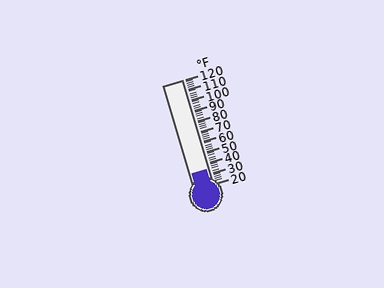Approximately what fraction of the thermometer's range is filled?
The thermometer is filled to approximately 15% of its range.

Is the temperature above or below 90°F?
The temperature is below 90°F.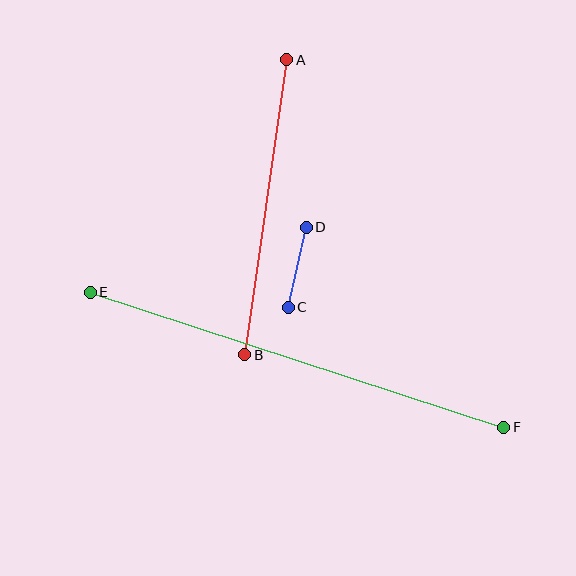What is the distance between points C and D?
The distance is approximately 82 pixels.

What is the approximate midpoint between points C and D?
The midpoint is at approximately (297, 267) pixels.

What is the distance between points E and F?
The distance is approximately 435 pixels.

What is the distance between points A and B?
The distance is approximately 298 pixels.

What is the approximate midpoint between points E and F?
The midpoint is at approximately (297, 360) pixels.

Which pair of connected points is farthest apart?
Points E and F are farthest apart.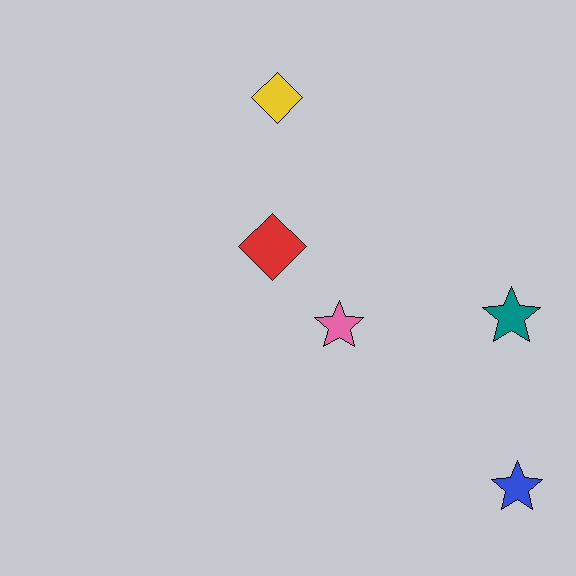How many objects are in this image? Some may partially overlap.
There are 5 objects.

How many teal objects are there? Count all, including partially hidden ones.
There is 1 teal object.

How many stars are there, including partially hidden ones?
There are 3 stars.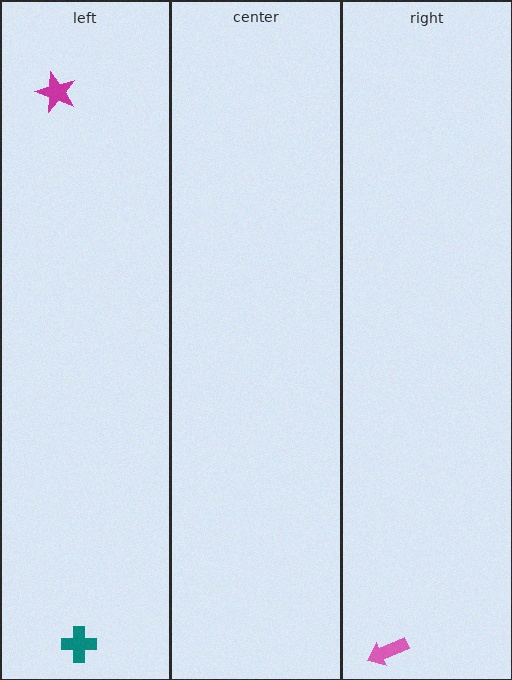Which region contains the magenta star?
The left region.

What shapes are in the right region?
The pink arrow.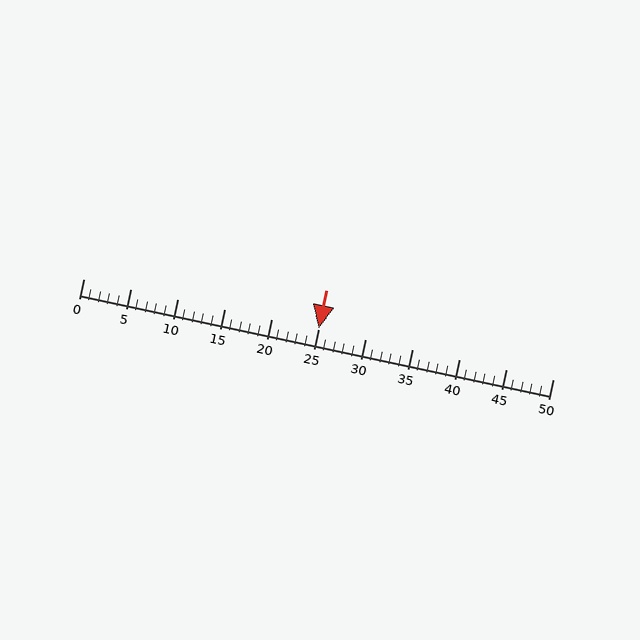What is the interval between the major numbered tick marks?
The major tick marks are spaced 5 units apart.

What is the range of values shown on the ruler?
The ruler shows values from 0 to 50.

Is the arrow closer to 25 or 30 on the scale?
The arrow is closer to 25.